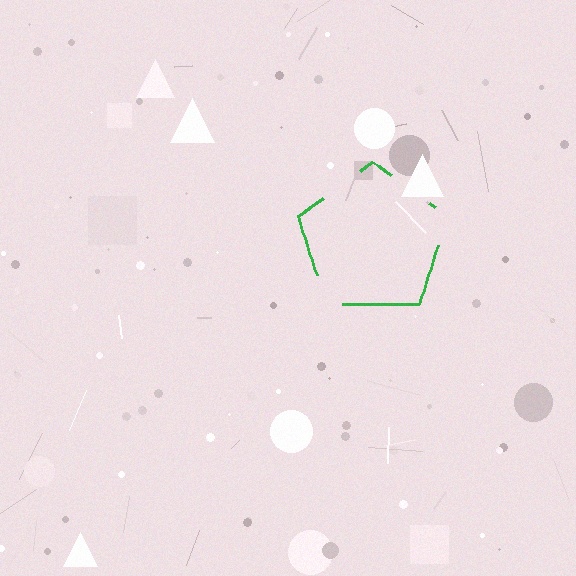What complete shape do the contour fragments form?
The contour fragments form a pentagon.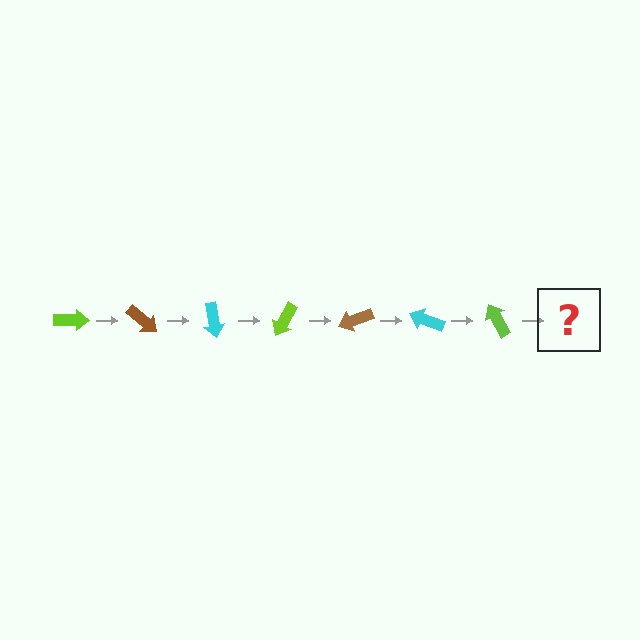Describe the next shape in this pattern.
It should be a brown arrow, rotated 280 degrees from the start.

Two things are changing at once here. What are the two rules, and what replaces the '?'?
The two rules are that it rotates 40 degrees each step and the color cycles through lime, brown, and cyan. The '?' should be a brown arrow, rotated 280 degrees from the start.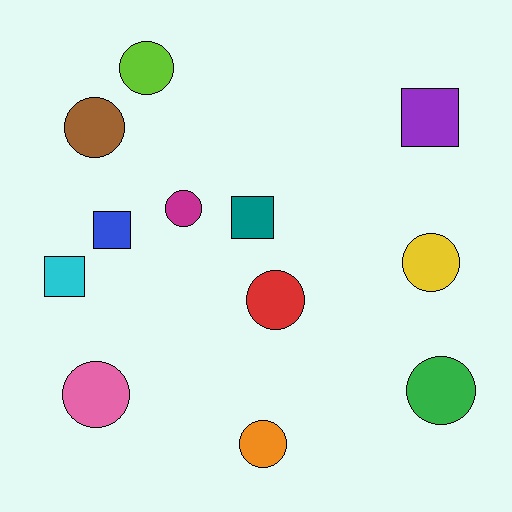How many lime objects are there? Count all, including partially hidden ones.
There is 1 lime object.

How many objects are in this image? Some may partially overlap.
There are 12 objects.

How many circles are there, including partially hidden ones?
There are 8 circles.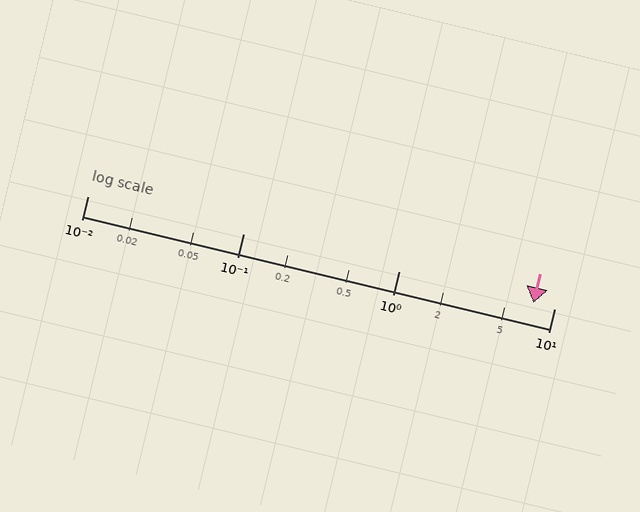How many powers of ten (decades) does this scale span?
The scale spans 3 decades, from 0.01 to 10.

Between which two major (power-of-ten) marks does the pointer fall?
The pointer is between 1 and 10.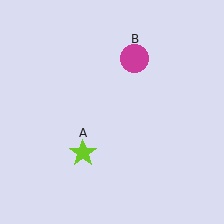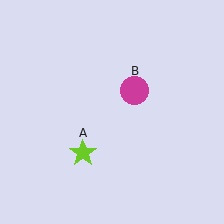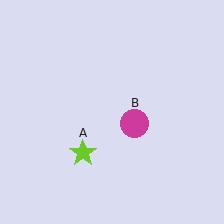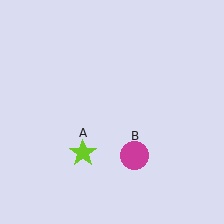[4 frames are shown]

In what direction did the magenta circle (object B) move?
The magenta circle (object B) moved down.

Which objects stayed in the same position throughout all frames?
Lime star (object A) remained stationary.